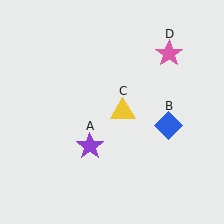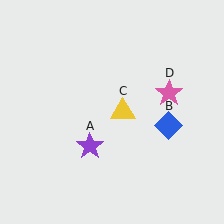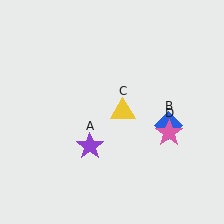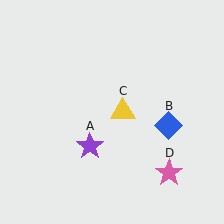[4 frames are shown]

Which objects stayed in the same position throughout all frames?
Purple star (object A) and blue diamond (object B) and yellow triangle (object C) remained stationary.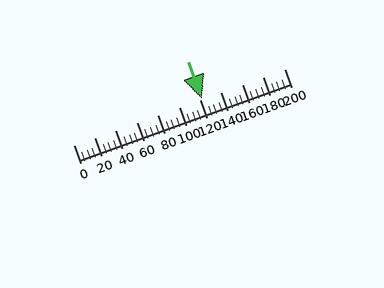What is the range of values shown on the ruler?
The ruler shows values from 0 to 200.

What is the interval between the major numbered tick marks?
The major tick marks are spaced 20 units apart.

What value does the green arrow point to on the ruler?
The green arrow points to approximately 122.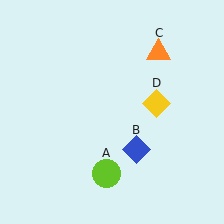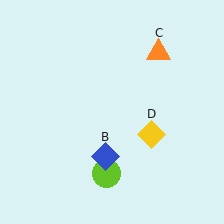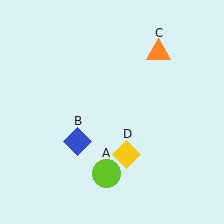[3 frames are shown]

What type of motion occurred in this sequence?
The blue diamond (object B), yellow diamond (object D) rotated clockwise around the center of the scene.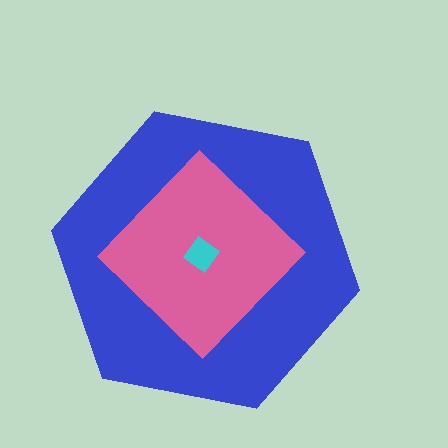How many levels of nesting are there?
3.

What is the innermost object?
The cyan diamond.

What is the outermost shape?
The blue hexagon.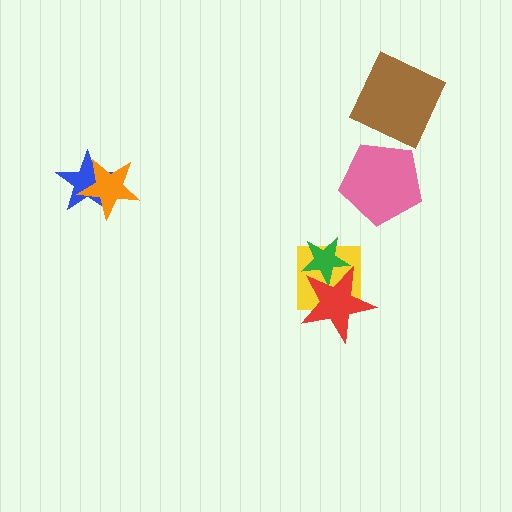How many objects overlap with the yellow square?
2 objects overlap with the yellow square.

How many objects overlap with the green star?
2 objects overlap with the green star.